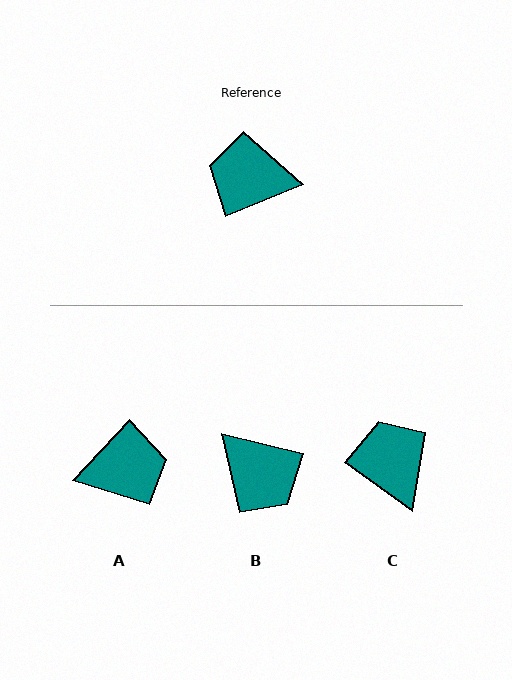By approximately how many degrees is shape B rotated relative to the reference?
Approximately 144 degrees counter-clockwise.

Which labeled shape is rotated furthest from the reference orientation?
A, about 155 degrees away.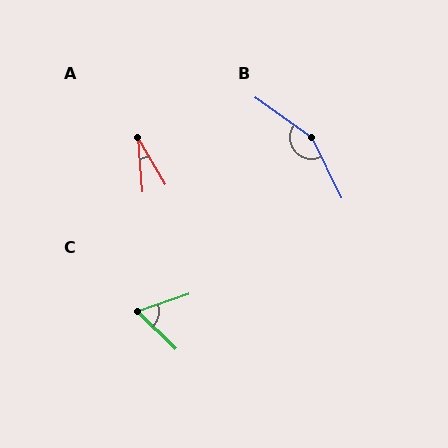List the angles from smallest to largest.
A (26°), C (63°), B (152°).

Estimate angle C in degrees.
Approximately 63 degrees.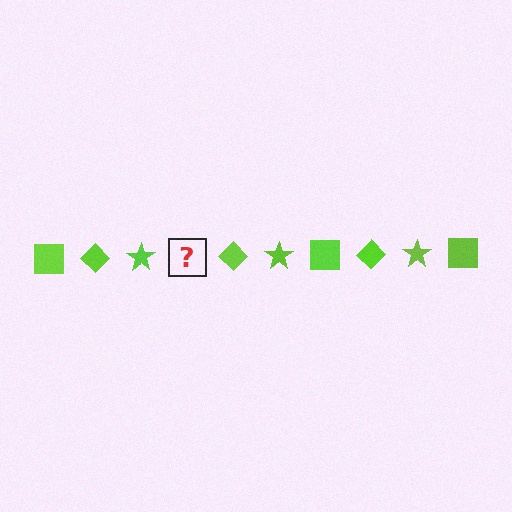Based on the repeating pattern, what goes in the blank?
The blank should be a lime square.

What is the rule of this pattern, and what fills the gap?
The rule is that the pattern cycles through square, diamond, star shapes in lime. The gap should be filled with a lime square.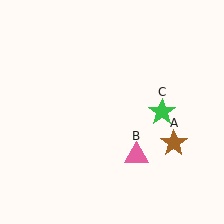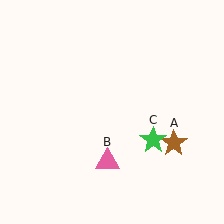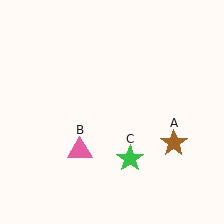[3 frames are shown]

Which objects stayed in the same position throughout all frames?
Brown star (object A) remained stationary.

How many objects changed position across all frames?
2 objects changed position: pink triangle (object B), green star (object C).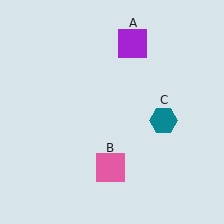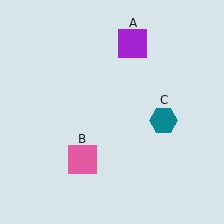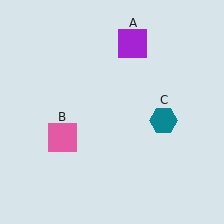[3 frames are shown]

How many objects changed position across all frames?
1 object changed position: pink square (object B).